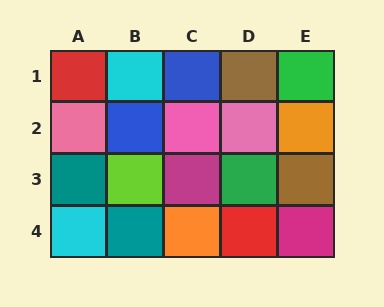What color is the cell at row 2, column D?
Pink.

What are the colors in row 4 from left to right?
Cyan, teal, orange, red, magenta.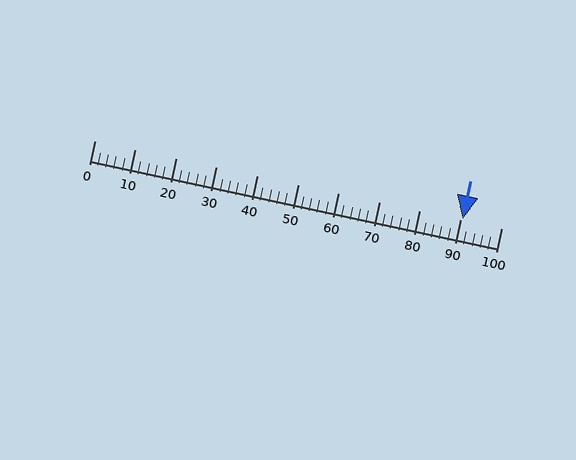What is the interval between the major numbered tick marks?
The major tick marks are spaced 10 units apart.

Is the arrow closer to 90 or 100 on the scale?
The arrow is closer to 90.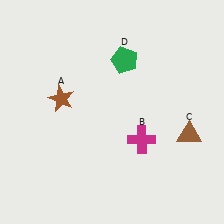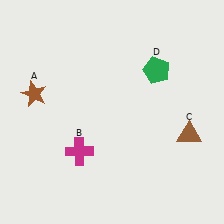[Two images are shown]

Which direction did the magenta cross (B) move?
The magenta cross (B) moved left.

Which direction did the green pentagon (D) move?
The green pentagon (D) moved right.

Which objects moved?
The objects that moved are: the brown star (A), the magenta cross (B), the green pentagon (D).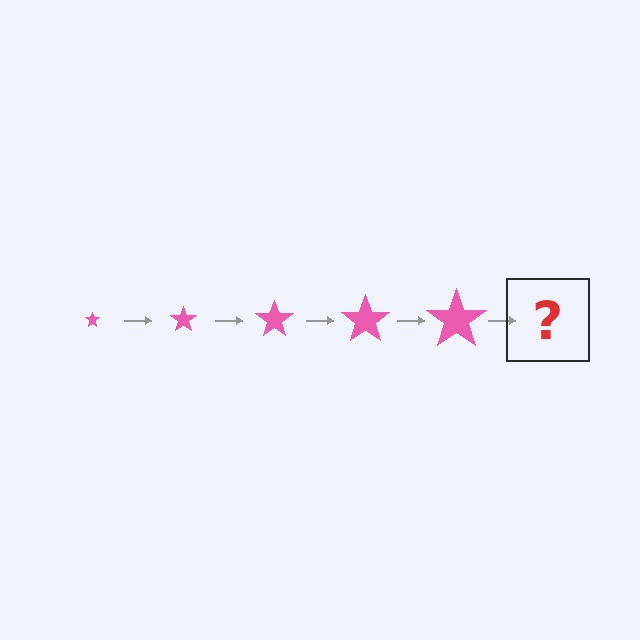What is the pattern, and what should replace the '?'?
The pattern is that the star gets progressively larger each step. The '?' should be a pink star, larger than the previous one.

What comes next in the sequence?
The next element should be a pink star, larger than the previous one.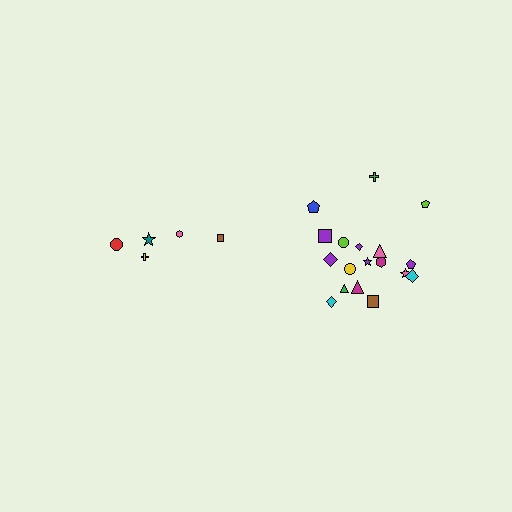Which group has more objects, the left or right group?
The right group.